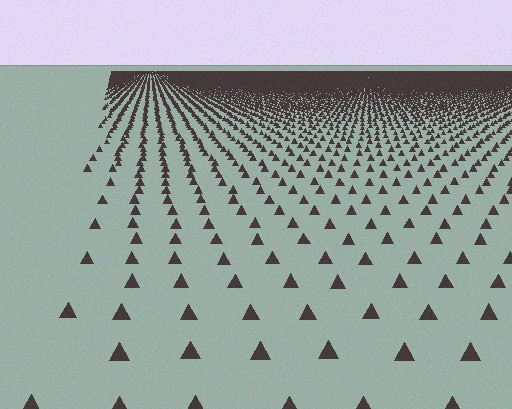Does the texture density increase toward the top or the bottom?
Density increases toward the top.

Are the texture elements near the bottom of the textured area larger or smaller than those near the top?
Larger. Near the bottom, elements are closer to the viewer and appear at a bigger on-screen size.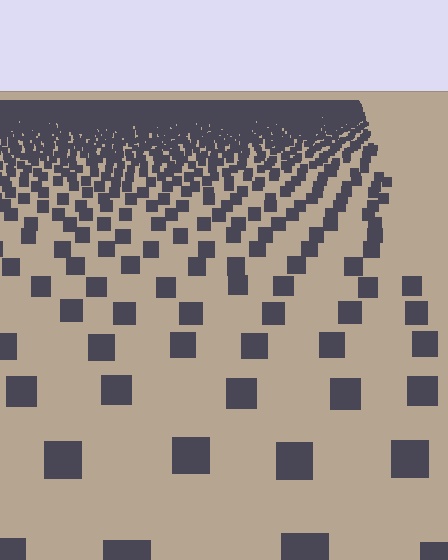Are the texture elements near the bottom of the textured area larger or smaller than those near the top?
Larger. Near the bottom, elements are closer to the viewer and appear at a bigger on-screen size.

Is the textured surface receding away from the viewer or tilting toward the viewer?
The surface is receding away from the viewer. Texture elements get smaller and denser toward the top.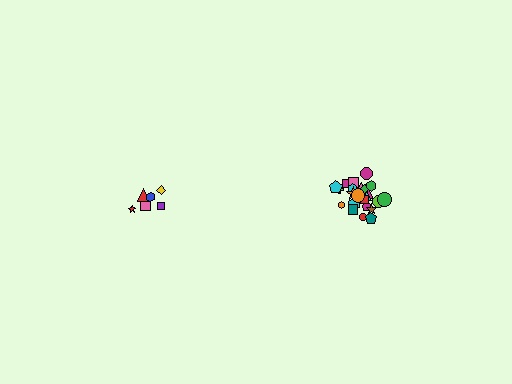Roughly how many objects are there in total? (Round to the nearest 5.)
Roughly 30 objects in total.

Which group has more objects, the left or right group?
The right group.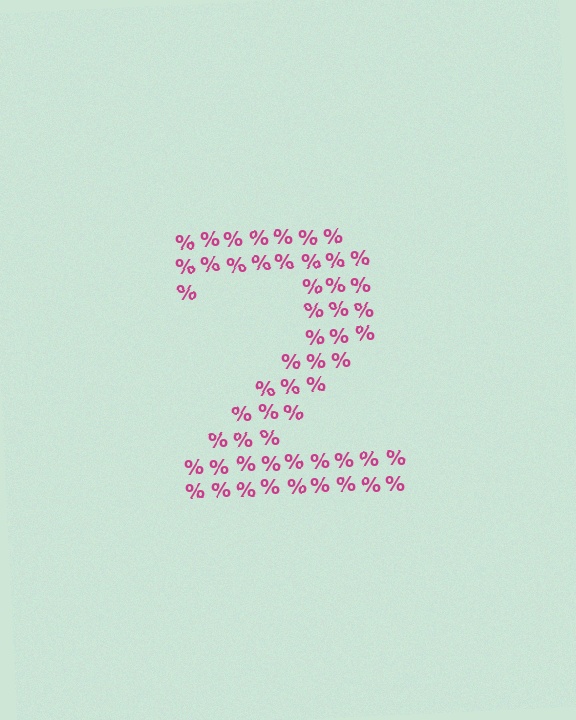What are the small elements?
The small elements are percent signs.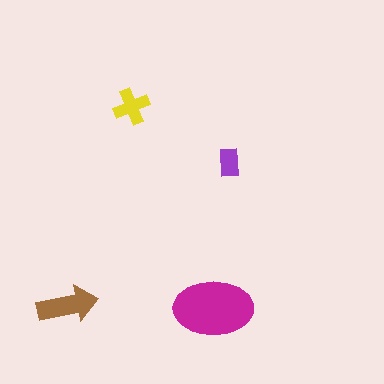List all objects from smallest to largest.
The purple rectangle, the yellow cross, the brown arrow, the magenta ellipse.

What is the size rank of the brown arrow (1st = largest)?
2nd.